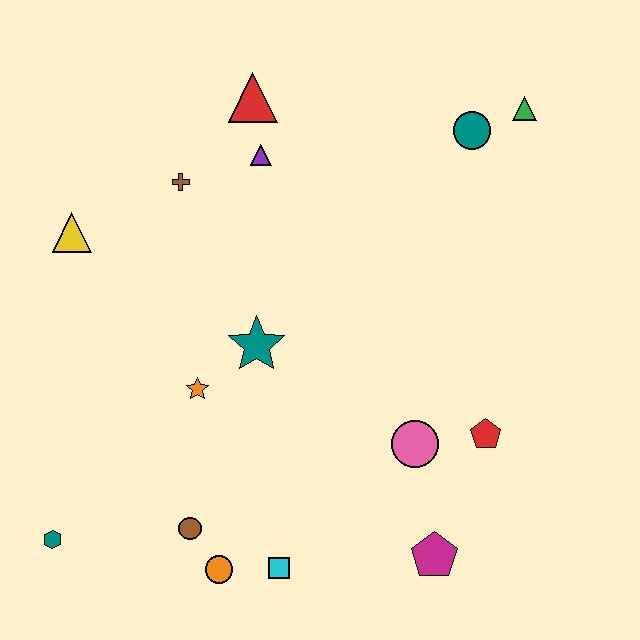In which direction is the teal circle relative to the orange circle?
The teal circle is above the orange circle.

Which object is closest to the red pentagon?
The pink circle is closest to the red pentagon.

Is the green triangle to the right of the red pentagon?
Yes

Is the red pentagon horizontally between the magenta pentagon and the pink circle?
No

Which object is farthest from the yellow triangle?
The magenta pentagon is farthest from the yellow triangle.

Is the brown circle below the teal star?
Yes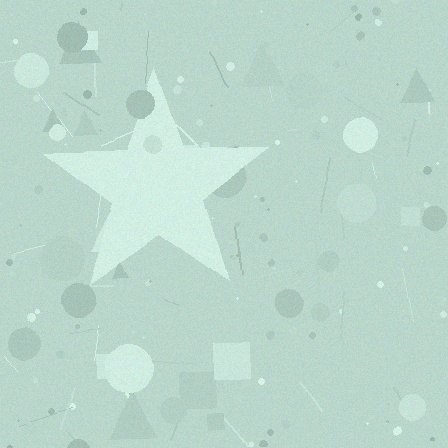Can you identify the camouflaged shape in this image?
The camouflaged shape is a star.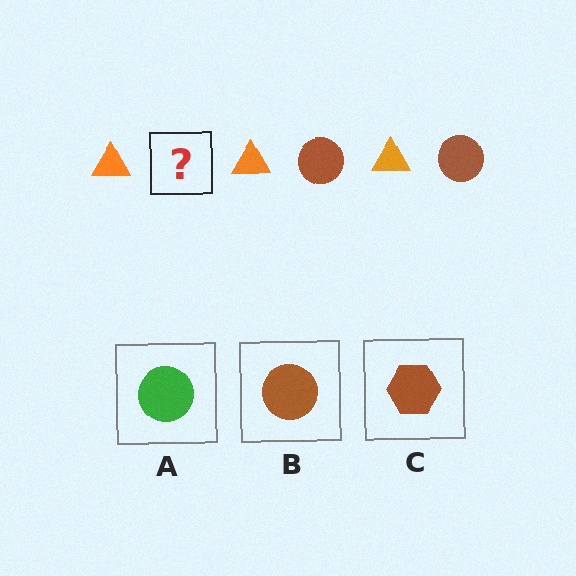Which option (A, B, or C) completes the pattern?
B.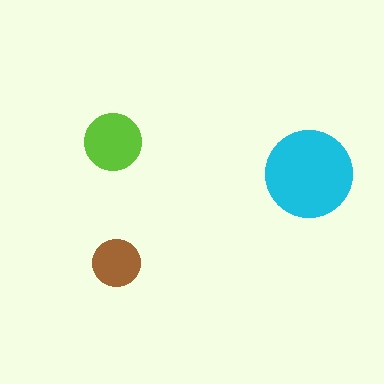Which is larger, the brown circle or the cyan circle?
The cyan one.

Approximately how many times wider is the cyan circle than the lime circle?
About 1.5 times wider.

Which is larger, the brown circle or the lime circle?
The lime one.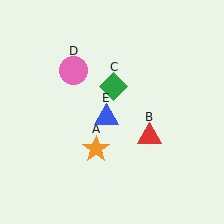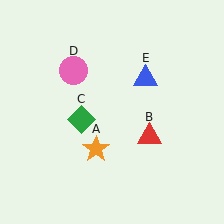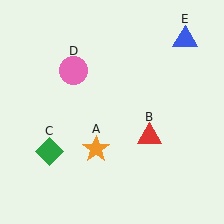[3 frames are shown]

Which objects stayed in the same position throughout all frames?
Orange star (object A) and red triangle (object B) and pink circle (object D) remained stationary.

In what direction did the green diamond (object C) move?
The green diamond (object C) moved down and to the left.